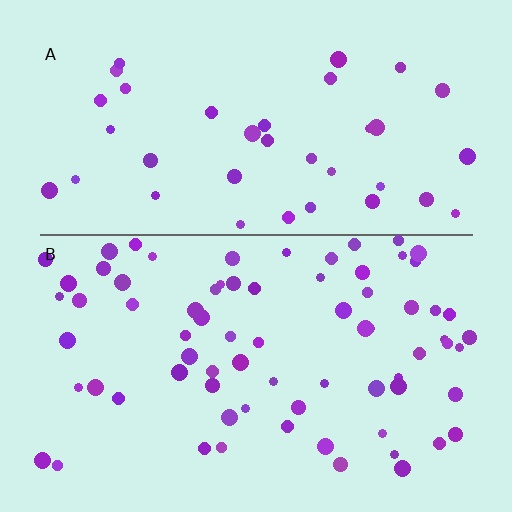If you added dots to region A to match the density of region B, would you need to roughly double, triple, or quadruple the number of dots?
Approximately double.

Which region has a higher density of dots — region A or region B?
B (the bottom).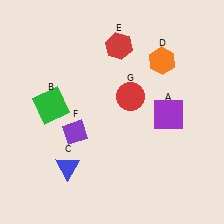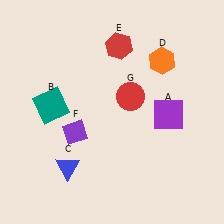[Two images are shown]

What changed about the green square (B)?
In Image 1, B is green. In Image 2, it changed to teal.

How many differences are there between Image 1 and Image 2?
There is 1 difference between the two images.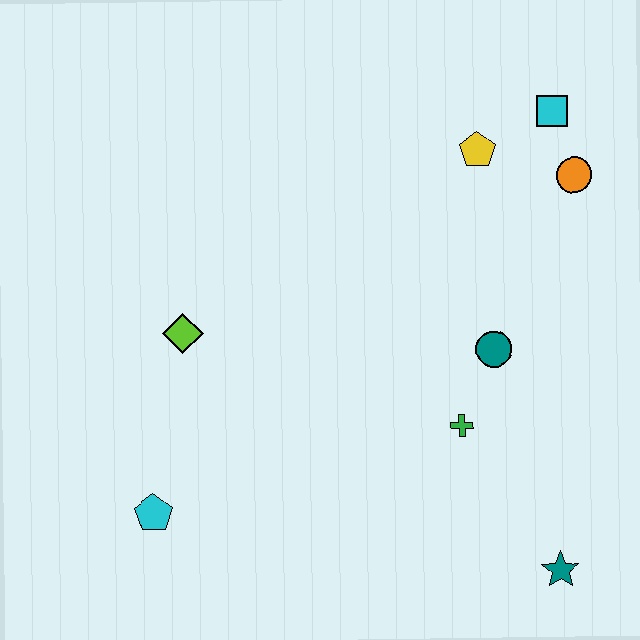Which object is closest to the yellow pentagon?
The cyan square is closest to the yellow pentagon.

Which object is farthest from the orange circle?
The cyan pentagon is farthest from the orange circle.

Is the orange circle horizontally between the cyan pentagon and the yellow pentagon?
No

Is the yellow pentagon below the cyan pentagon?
No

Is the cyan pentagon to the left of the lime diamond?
Yes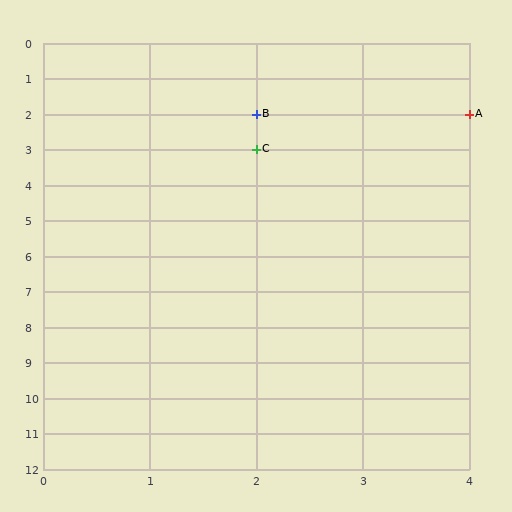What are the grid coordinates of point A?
Point A is at grid coordinates (4, 2).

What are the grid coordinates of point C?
Point C is at grid coordinates (2, 3).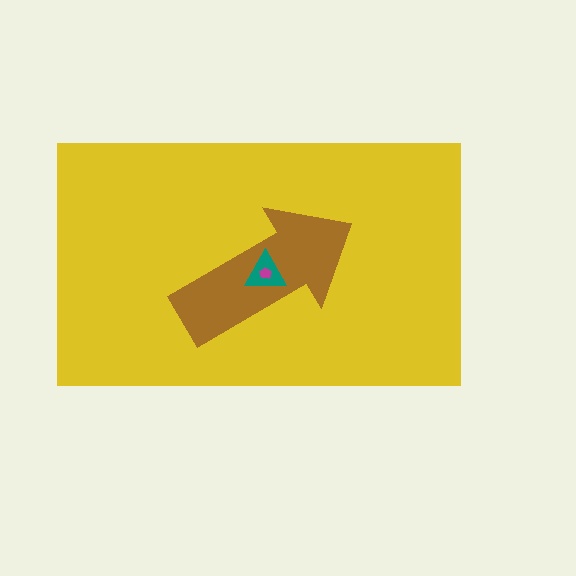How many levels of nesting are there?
4.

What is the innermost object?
The magenta pentagon.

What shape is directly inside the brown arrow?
The teal triangle.